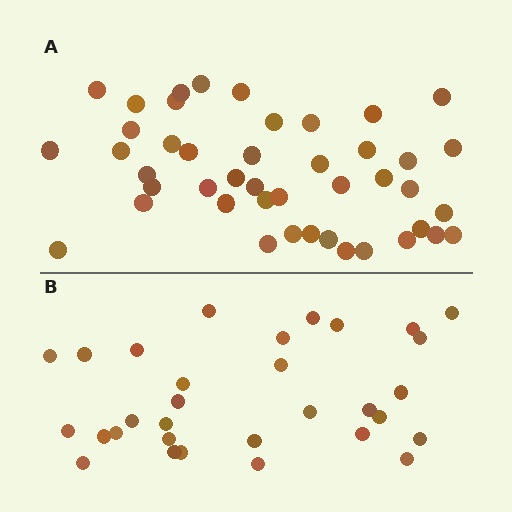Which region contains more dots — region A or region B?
Region A (the top region) has more dots.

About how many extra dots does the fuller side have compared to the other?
Region A has approximately 15 more dots than region B.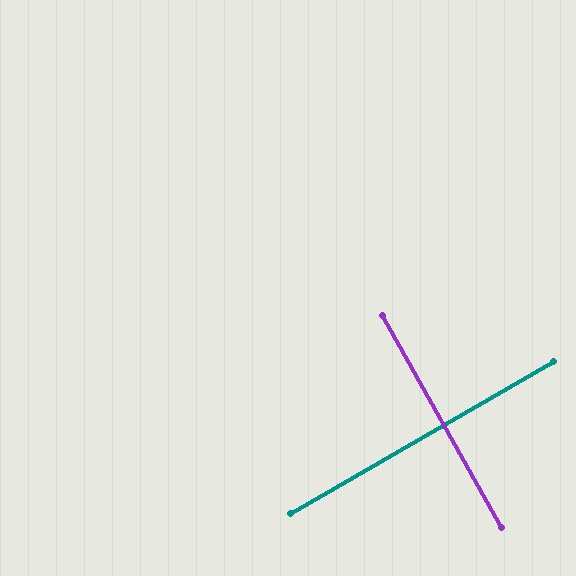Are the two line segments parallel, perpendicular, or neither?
Perpendicular — they meet at approximately 89°.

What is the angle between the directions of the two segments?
Approximately 89 degrees.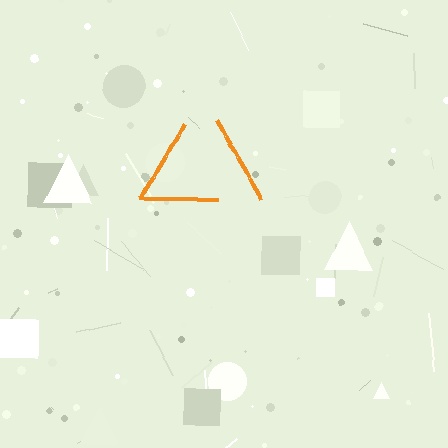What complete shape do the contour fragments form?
The contour fragments form a triangle.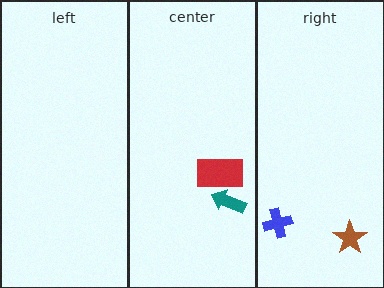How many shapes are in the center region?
2.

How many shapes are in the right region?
2.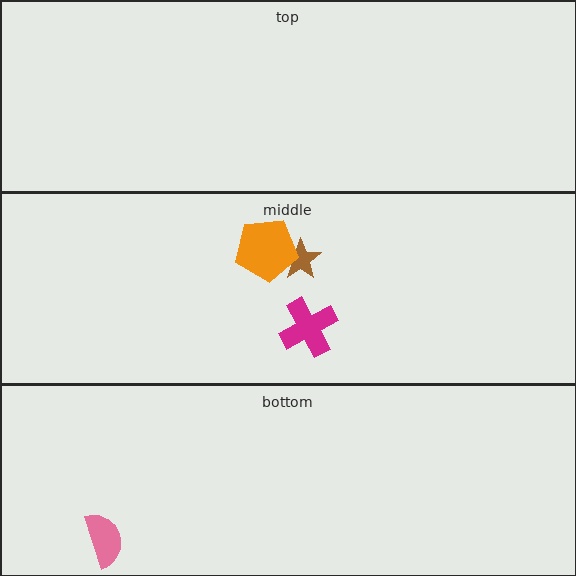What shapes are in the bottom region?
The pink semicircle.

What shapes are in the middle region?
The brown star, the orange pentagon, the magenta cross.